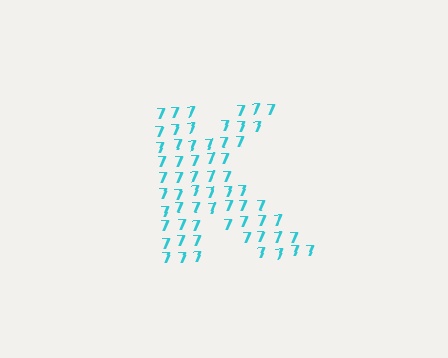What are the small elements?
The small elements are digit 7's.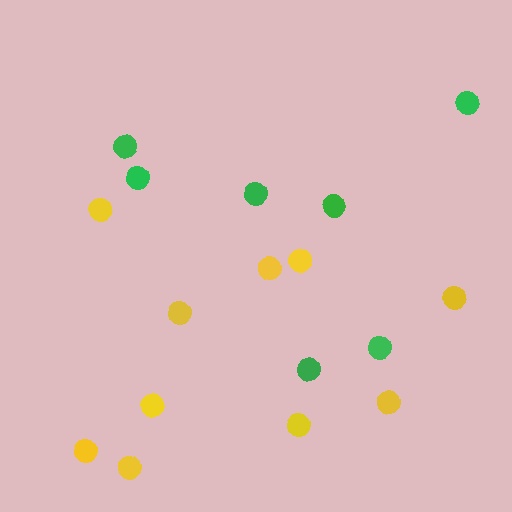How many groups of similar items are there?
There are 2 groups: one group of green circles (7) and one group of yellow circles (10).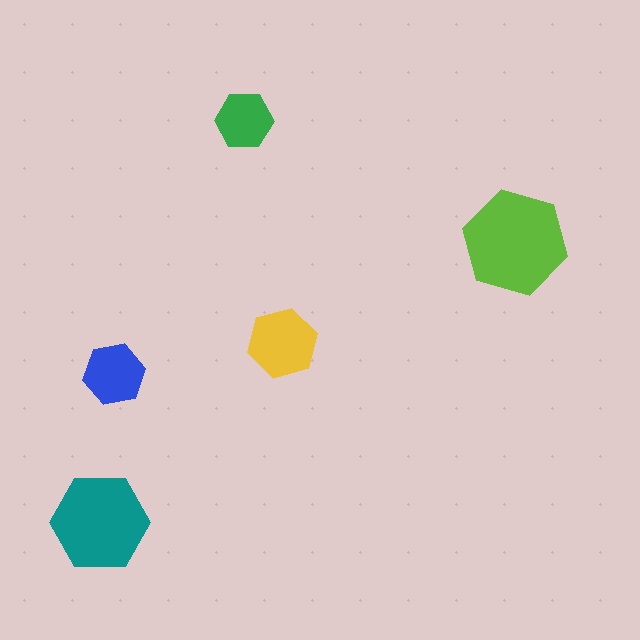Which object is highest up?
The green hexagon is topmost.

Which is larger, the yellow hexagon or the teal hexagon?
The teal one.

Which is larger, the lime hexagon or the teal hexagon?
The lime one.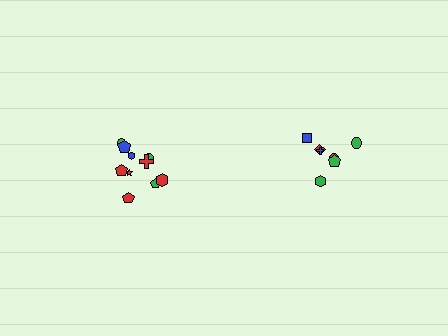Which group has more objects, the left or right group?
The left group.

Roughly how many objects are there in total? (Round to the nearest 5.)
Roughly 15 objects in total.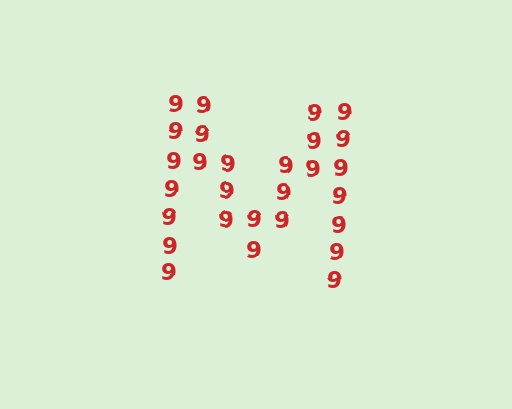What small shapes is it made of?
It is made of small digit 9's.